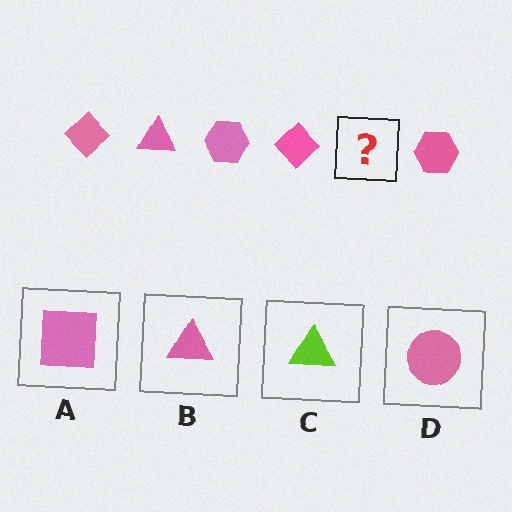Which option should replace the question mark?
Option B.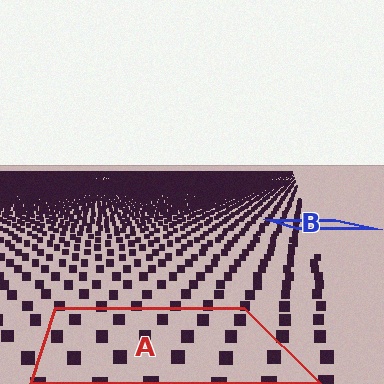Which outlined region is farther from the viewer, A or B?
Region B is farther from the viewer — the texture elements inside it appear smaller and more densely packed.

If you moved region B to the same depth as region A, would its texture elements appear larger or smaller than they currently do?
They would appear larger. At a closer depth, the same texture elements are projected at a bigger on-screen size.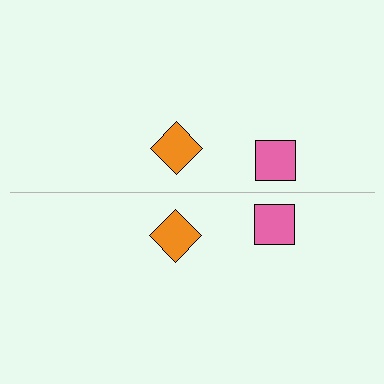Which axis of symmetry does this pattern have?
The pattern has a horizontal axis of symmetry running through the center of the image.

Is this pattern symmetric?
Yes, this pattern has bilateral (reflection) symmetry.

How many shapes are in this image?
There are 4 shapes in this image.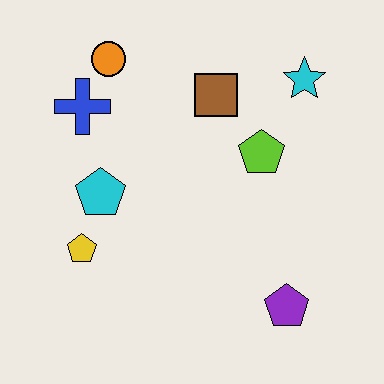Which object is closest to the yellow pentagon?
The cyan pentagon is closest to the yellow pentagon.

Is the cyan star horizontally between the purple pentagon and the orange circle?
No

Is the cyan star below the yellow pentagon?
No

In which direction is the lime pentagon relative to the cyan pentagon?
The lime pentagon is to the right of the cyan pentagon.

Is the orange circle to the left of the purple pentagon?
Yes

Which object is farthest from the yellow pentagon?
The cyan star is farthest from the yellow pentagon.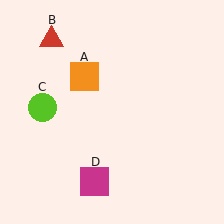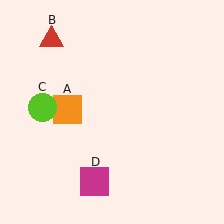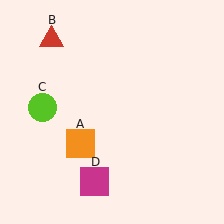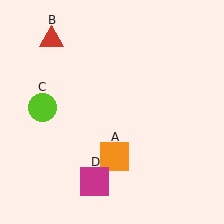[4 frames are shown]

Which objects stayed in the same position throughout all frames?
Red triangle (object B) and lime circle (object C) and magenta square (object D) remained stationary.